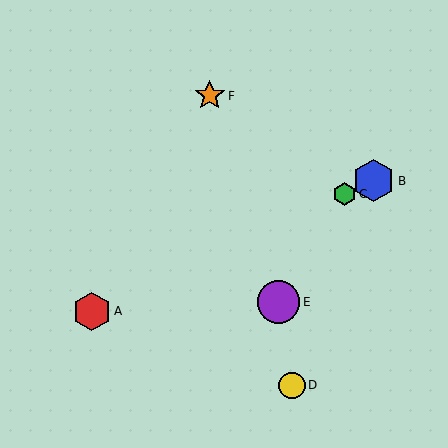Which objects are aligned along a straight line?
Objects A, B, C are aligned along a straight line.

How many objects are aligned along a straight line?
3 objects (A, B, C) are aligned along a straight line.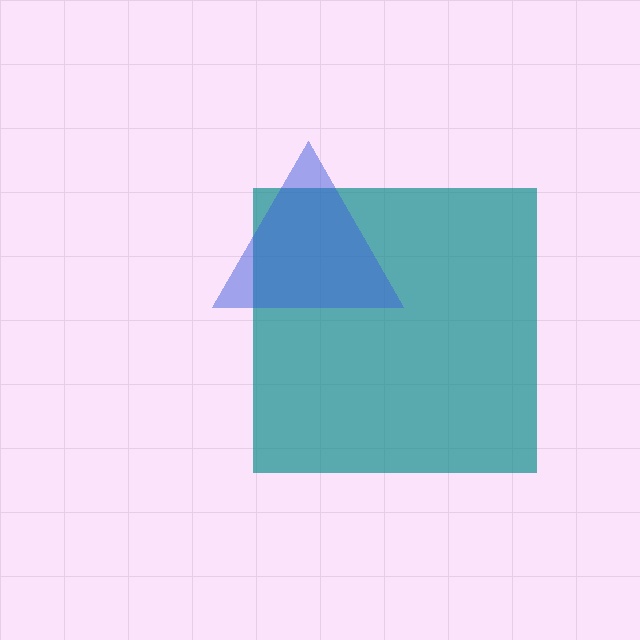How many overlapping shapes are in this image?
There are 2 overlapping shapes in the image.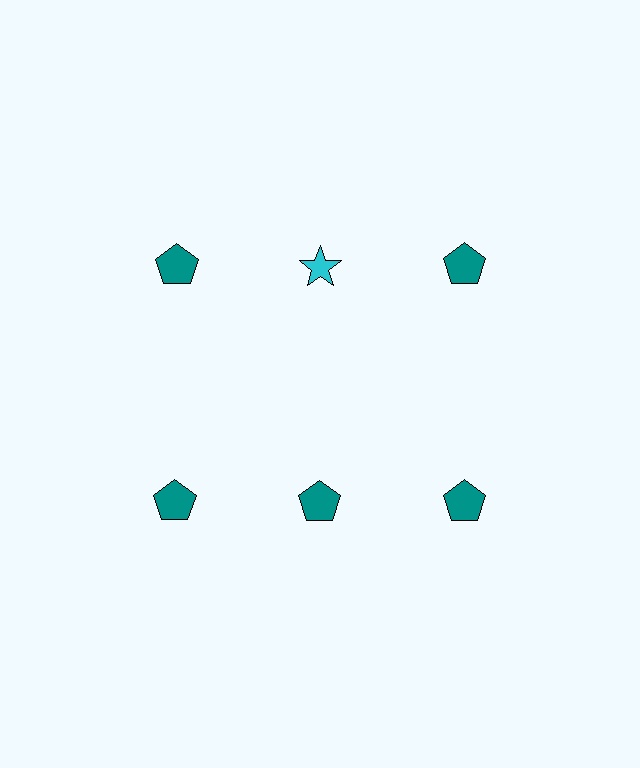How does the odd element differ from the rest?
It differs in both color (cyan instead of teal) and shape (star instead of pentagon).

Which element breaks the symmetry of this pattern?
The cyan star in the top row, second from left column breaks the symmetry. All other shapes are teal pentagons.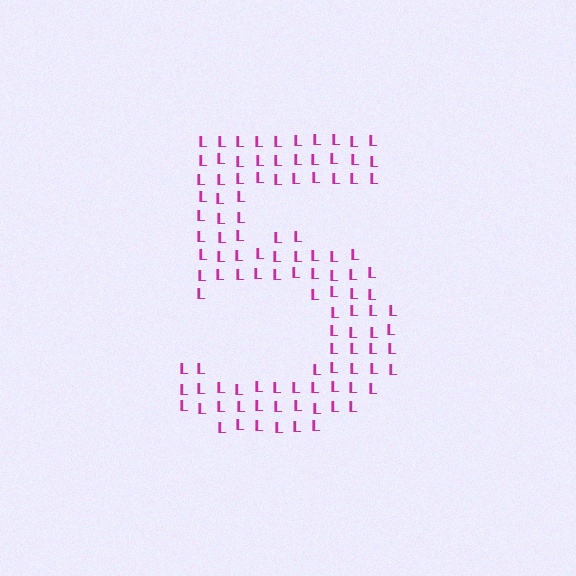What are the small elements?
The small elements are letter L's.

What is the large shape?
The large shape is the digit 5.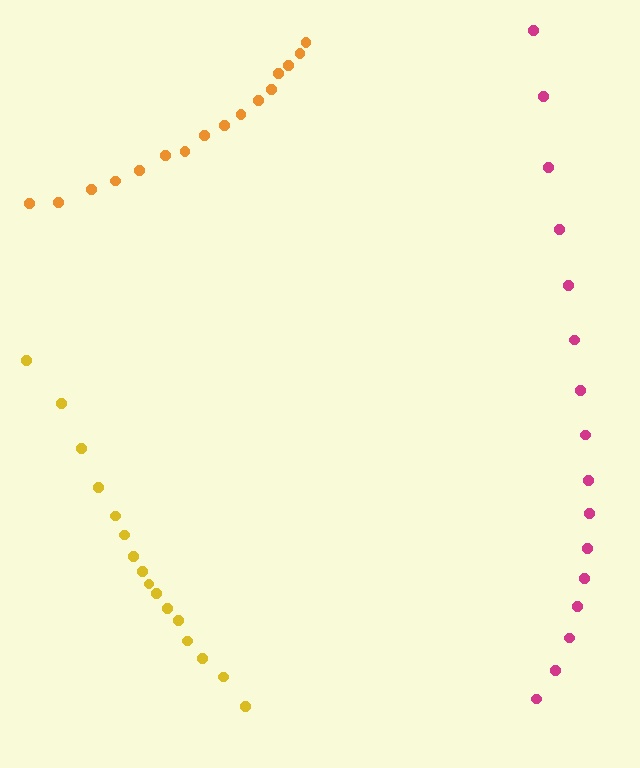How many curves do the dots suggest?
There are 3 distinct paths.